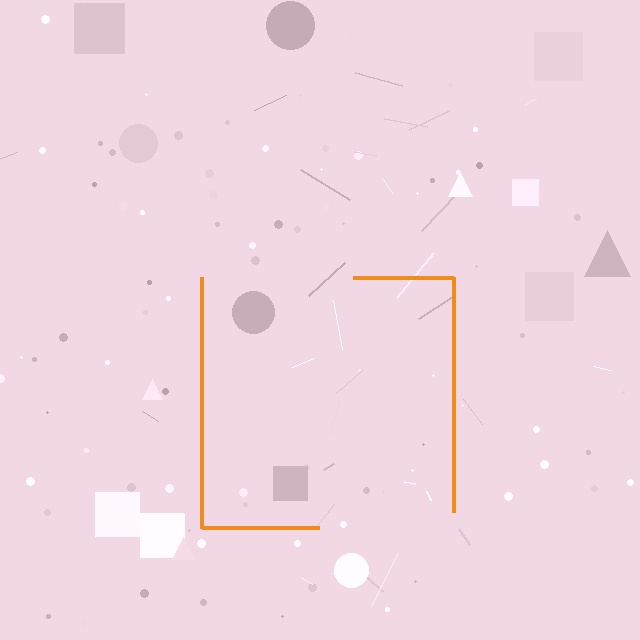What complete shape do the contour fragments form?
The contour fragments form a square.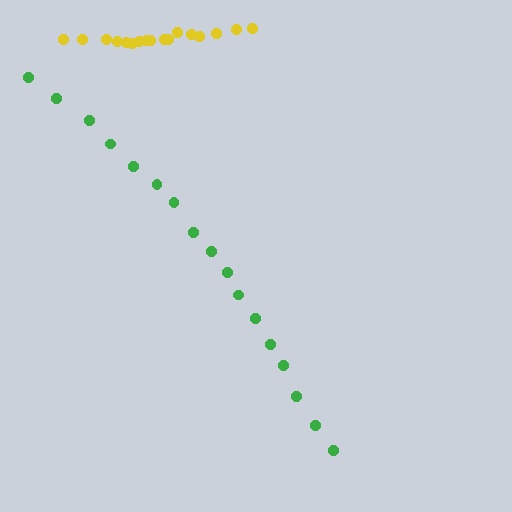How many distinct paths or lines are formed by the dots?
There are 2 distinct paths.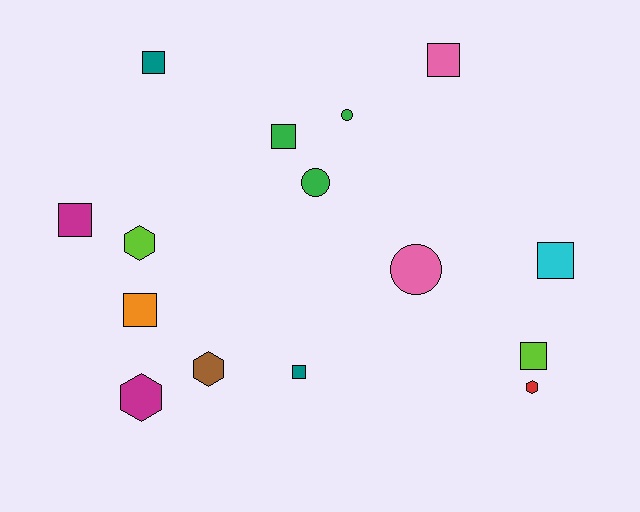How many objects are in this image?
There are 15 objects.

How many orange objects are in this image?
There is 1 orange object.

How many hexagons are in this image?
There are 4 hexagons.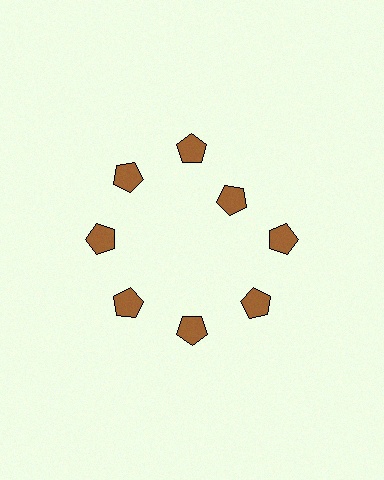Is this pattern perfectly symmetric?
No. The 8 brown pentagons are arranged in a ring, but one element near the 2 o'clock position is pulled inward toward the center, breaking the 8-fold rotational symmetry.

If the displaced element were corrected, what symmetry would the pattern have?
It would have 8-fold rotational symmetry — the pattern would map onto itself every 45 degrees.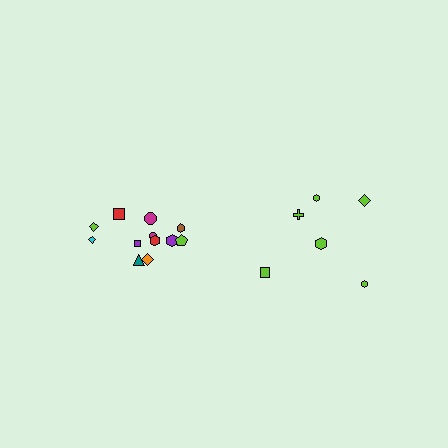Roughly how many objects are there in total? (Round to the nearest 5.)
Roughly 20 objects in total.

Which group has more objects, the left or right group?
The left group.